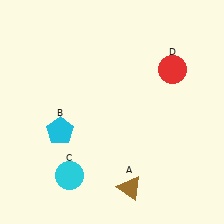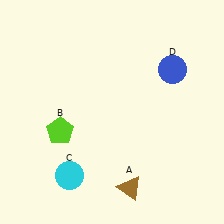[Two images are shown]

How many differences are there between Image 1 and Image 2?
There are 2 differences between the two images.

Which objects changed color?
B changed from cyan to lime. D changed from red to blue.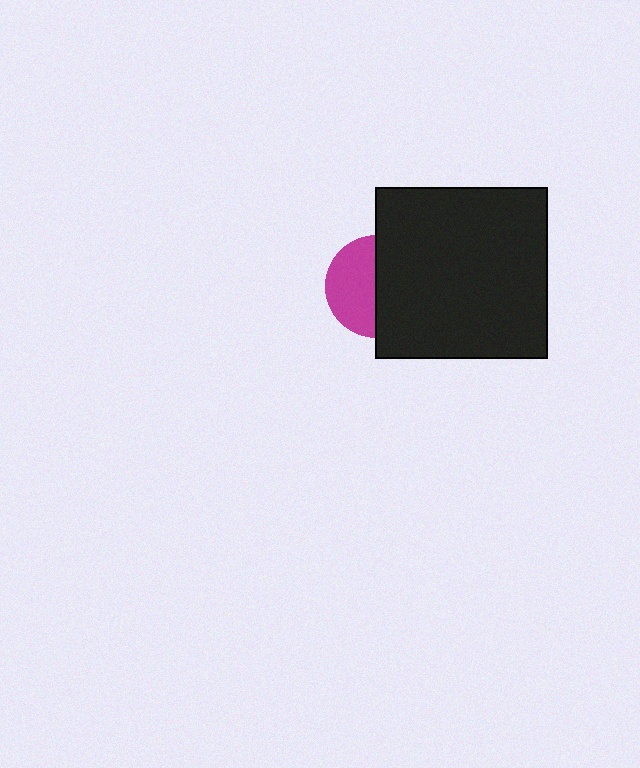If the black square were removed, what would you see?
You would see the complete magenta circle.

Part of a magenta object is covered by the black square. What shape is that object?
It is a circle.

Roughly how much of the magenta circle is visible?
About half of it is visible (roughly 48%).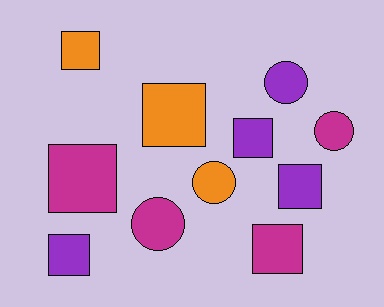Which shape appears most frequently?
Square, with 7 objects.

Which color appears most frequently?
Magenta, with 4 objects.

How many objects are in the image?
There are 11 objects.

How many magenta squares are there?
There are 2 magenta squares.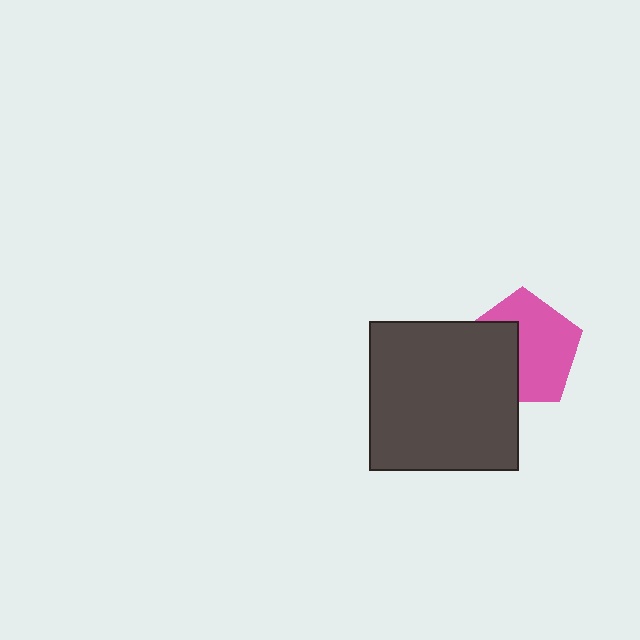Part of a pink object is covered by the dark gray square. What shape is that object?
It is a pentagon.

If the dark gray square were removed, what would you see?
You would see the complete pink pentagon.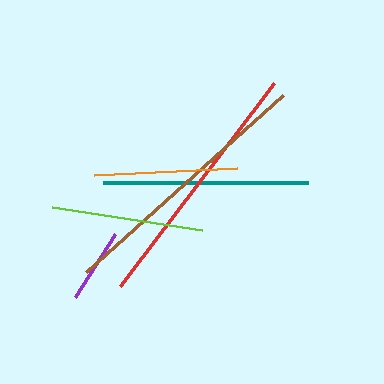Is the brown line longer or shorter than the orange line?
The brown line is longer than the orange line.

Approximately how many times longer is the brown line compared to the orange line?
The brown line is approximately 1.8 times the length of the orange line.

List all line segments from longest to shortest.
From longest to shortest: brown, red, teal, lime, orange, purple.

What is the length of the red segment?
The red segment is approximately 255 pixels long.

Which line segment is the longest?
The brown line is the longest at approximately 265 pixels.